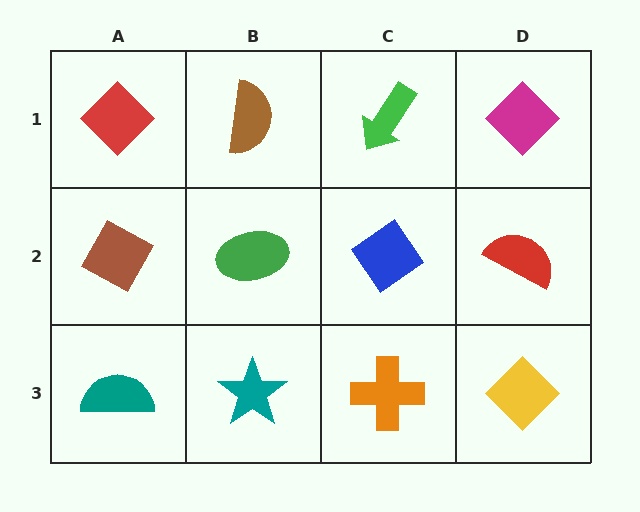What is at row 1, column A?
A red diamond.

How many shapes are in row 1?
4 shapes.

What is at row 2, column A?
A brown diamond.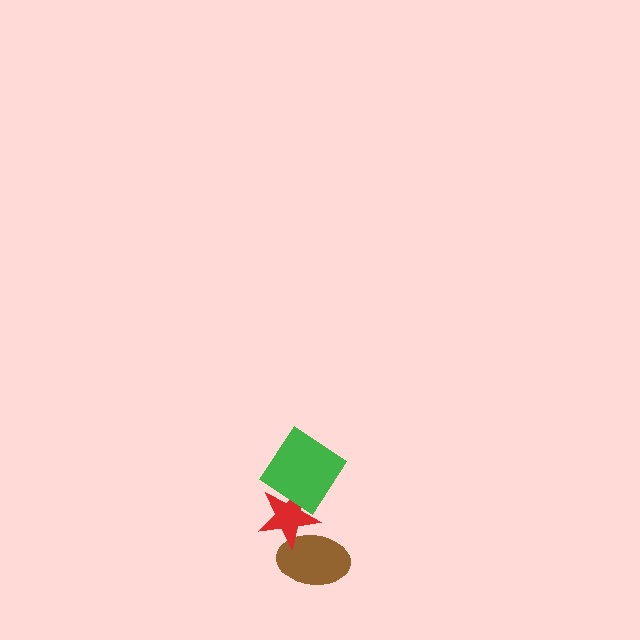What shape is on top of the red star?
The green diamond is on top of the red star.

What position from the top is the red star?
The red star is 2nd from the top.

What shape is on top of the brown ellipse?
The red star is on top of the brown ellipse.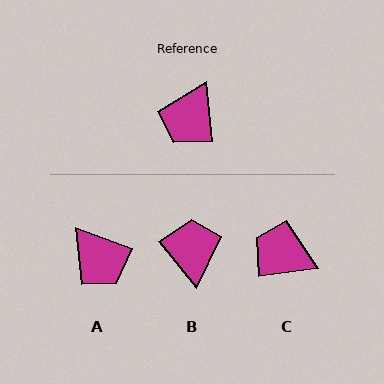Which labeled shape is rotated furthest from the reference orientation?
B, about 147 degrees away.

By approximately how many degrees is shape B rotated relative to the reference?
Approximately 147 degrees clockwise.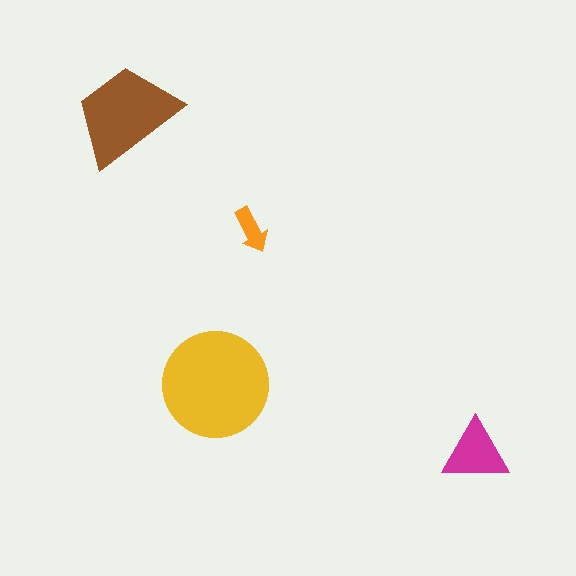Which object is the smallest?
The orange arrow.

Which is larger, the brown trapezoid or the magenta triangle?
The brown trapezoid.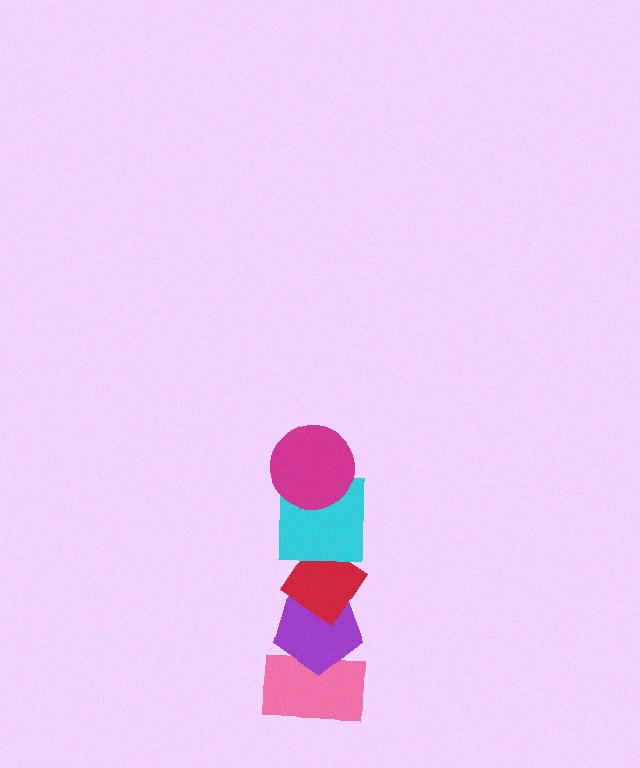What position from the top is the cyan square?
The cyan square is 2nd from the top.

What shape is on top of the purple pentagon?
The red diamond is on top of the purple pentagon.